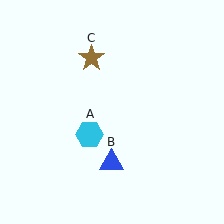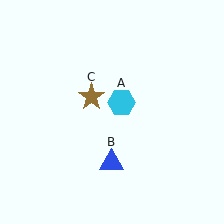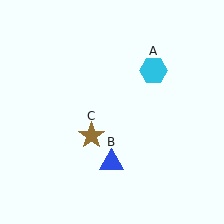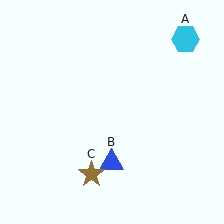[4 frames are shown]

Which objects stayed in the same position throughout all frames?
Blue triangle (object B) remained stationary.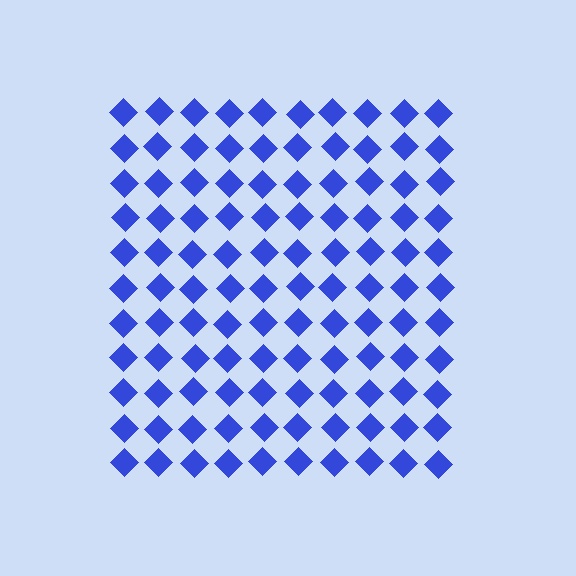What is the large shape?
The large shape is a square.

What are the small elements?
The small elements are diamonds.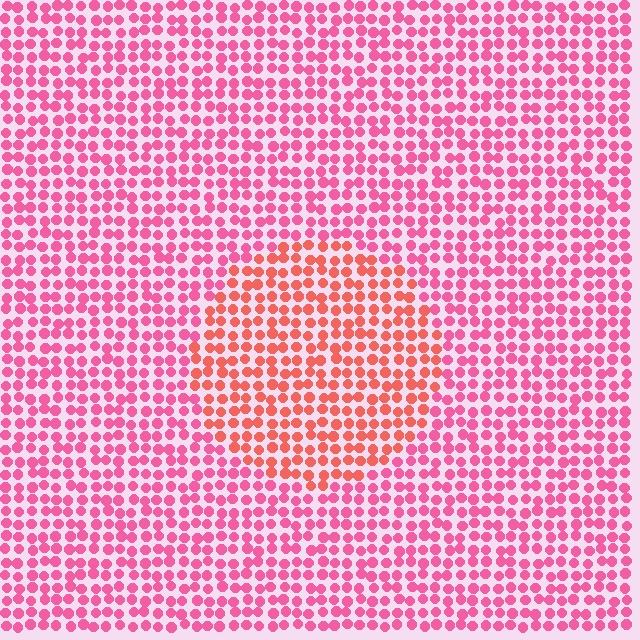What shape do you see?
I see a circle.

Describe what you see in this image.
The image is filled with small pink elements in a uniform arrangement. A circle-shaped region is visible where the elements are tinted to a slightly different hue, forming a subtle color boundary.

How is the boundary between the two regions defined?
The boundary is defined purely by a slight shift in hue (about 32 degrees). Spacing, size, and orientation are identical on both sides.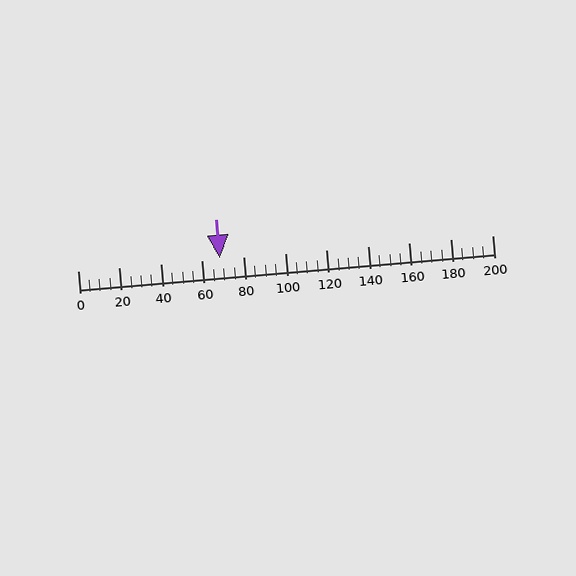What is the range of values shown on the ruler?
The ruler shows values from 0 to 200.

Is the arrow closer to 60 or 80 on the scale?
The arrow is closer to 60.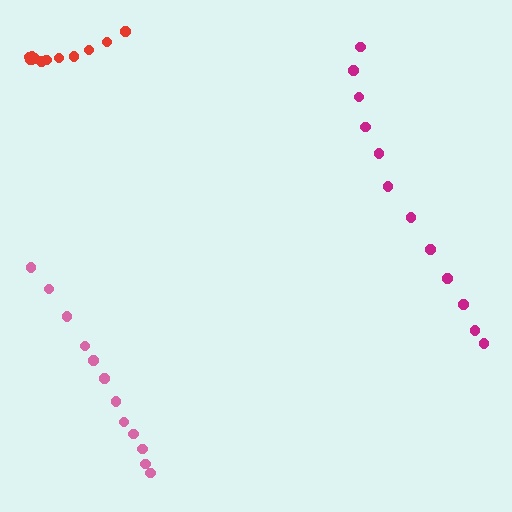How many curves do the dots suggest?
There are 3 distinct paths.